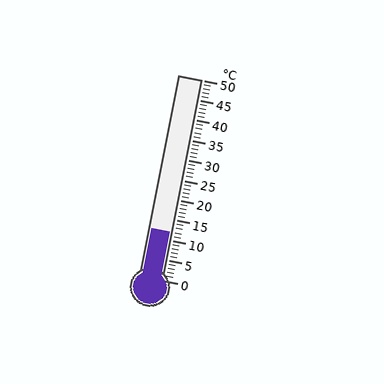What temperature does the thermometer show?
The thermometer shows approximately 12°C.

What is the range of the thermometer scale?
The thermometer scale ranges from 0°C to 50°C.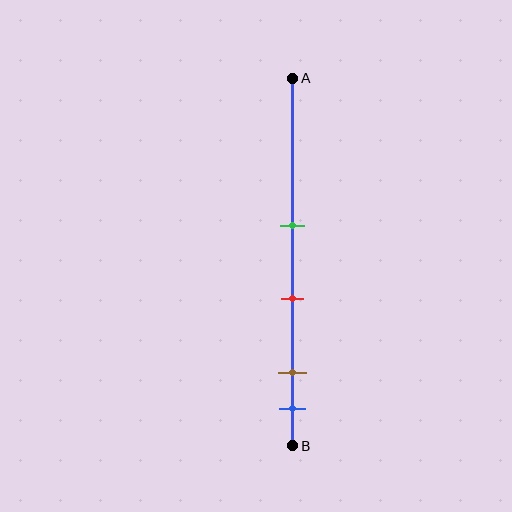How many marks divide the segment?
There are 4 marks dividing the segment.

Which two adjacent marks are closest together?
The brown and blue marks are the closest adjacent pair.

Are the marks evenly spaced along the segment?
No, the marks are not evenly spaced.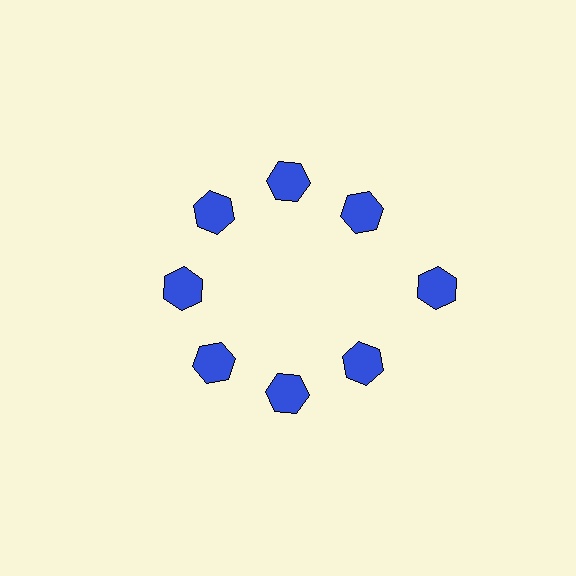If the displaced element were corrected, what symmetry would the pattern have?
It would have 8-fold rotational symmetry — the pattern would map onto itself every 45 degrees.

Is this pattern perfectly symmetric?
No. The 8 blue hexagons are arranged in a ring, but one element near the 3 o'clock position is pushed outward from the center, breaking the 8-fold rotational symmetry.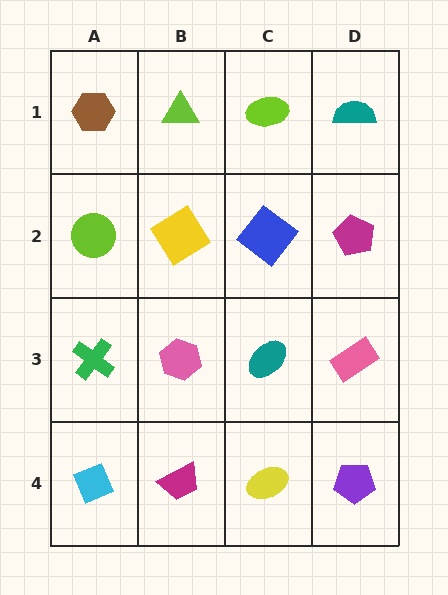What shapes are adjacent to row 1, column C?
A blue diamond (row 2, column C), a lime triangle (row 1, column B), a teal semicircle (row 1, column D).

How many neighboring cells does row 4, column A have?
2.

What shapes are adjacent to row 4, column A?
A green cross (row 3, column A), a magenta trapezoid (row 4, column B).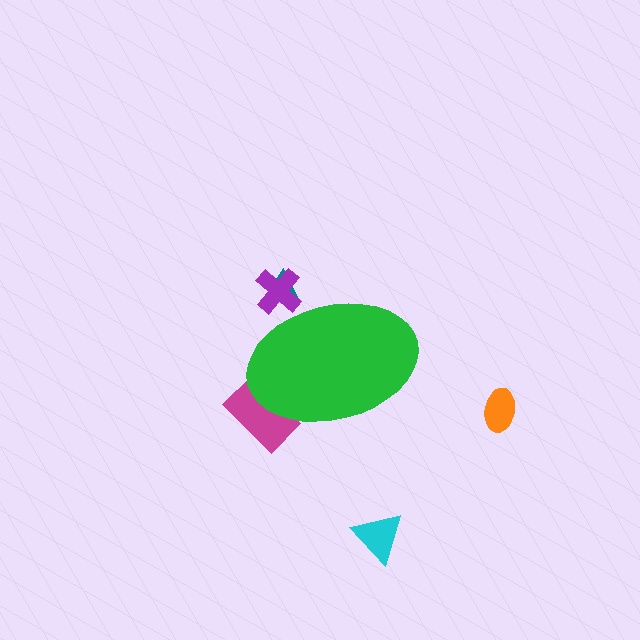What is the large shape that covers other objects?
A green ellipse.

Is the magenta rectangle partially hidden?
Yes, the magenta rectangle is partially hidden behind the green ellipse.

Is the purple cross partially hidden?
Yes, the purple cross is partially hidden behind the green ellipse.